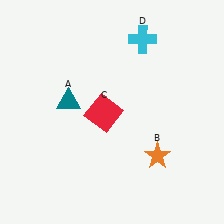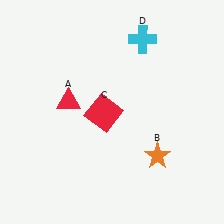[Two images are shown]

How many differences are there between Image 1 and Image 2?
There is 1 difference between the two images.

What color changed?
The triangle (A) changed from teal in Image 1 to red in Image 2.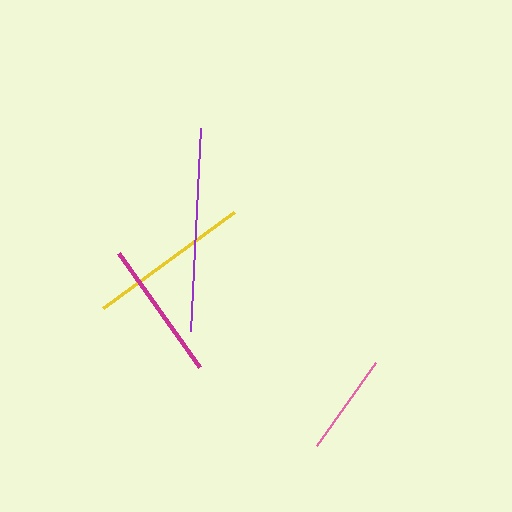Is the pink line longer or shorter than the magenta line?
The magenta line is longer than the pink line.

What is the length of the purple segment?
The purple segment is approximately 203 pixels long.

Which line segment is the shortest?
The pink line is the shortest at approximately 102 pixels.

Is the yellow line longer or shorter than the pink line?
The yellow line is longer than the pink line.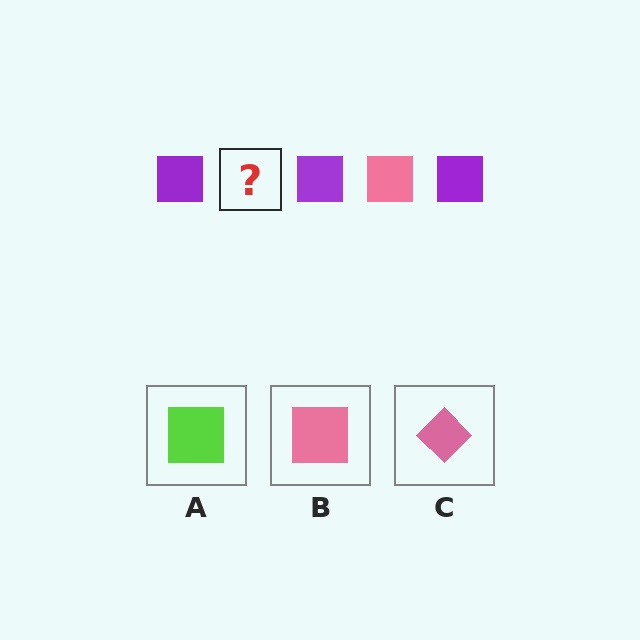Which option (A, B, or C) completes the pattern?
B.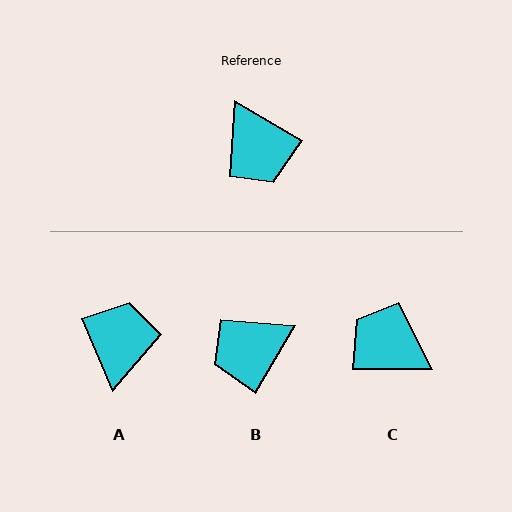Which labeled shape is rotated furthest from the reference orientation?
C, about 150 degrees away.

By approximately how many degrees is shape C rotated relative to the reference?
Approximately 150 degrees clockwise.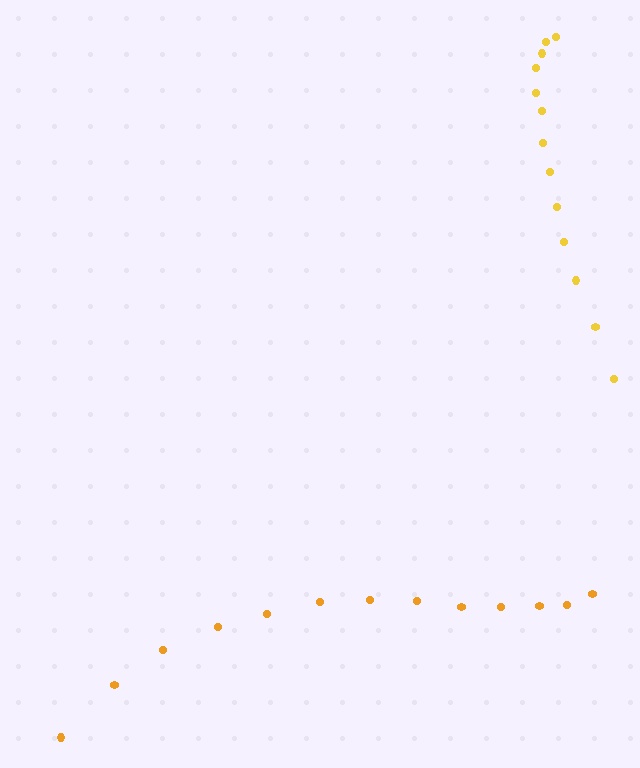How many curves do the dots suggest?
There are 2 distinct paths.